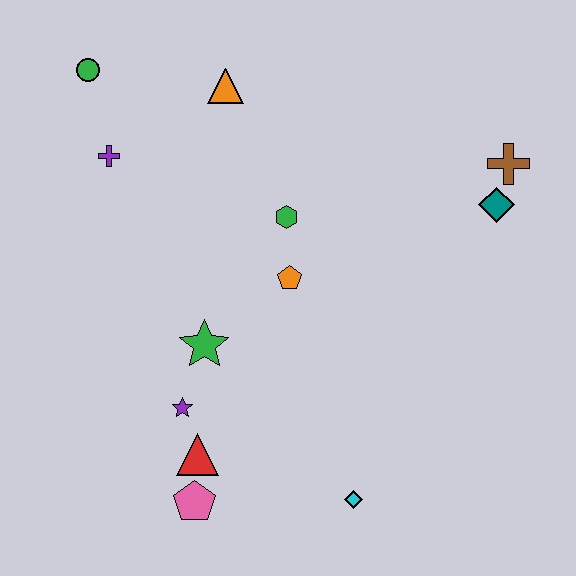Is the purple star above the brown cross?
No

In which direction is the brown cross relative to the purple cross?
The brown cross is to the right of the purple cross.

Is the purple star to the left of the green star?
Yes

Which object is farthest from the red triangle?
The brown cross is farthest from the red triangle.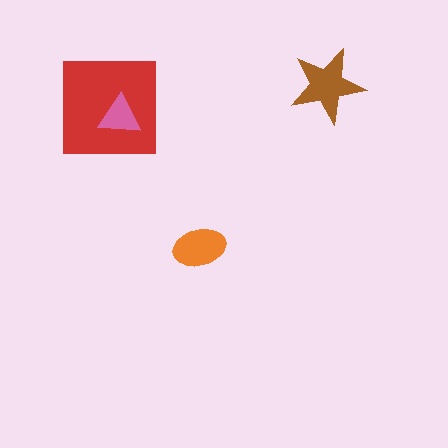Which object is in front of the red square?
The pink triangle is in front of the red square.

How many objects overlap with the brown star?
0 objects overlap with the brown star.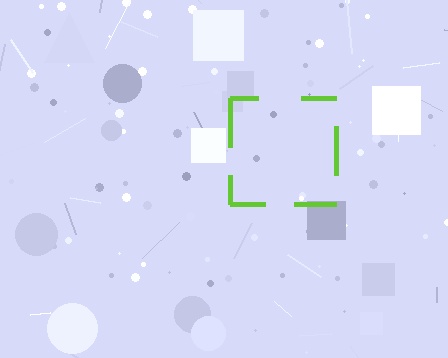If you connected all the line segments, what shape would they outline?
They would outline a square.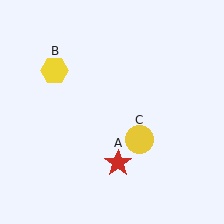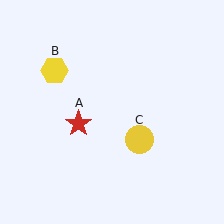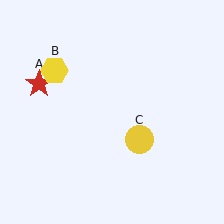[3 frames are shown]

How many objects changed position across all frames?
1 object changed position: red star (object A).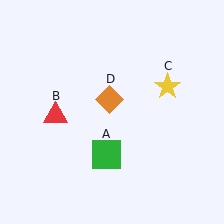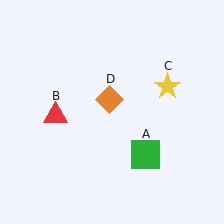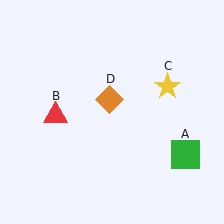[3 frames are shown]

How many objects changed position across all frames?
1 object changed position: green square (object A).